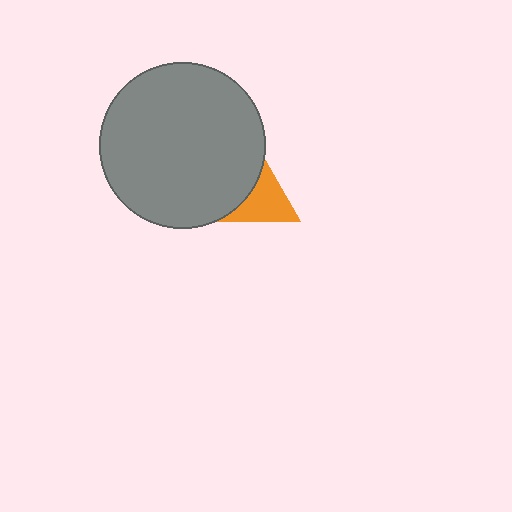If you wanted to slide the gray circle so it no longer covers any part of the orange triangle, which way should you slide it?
Slide it left — that is the most direct way to separate the two shapes.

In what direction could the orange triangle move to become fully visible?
The orange triangle could move right. That would shift it out from behind the gray circle entirely.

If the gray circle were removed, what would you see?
You would see the complete orange triangle.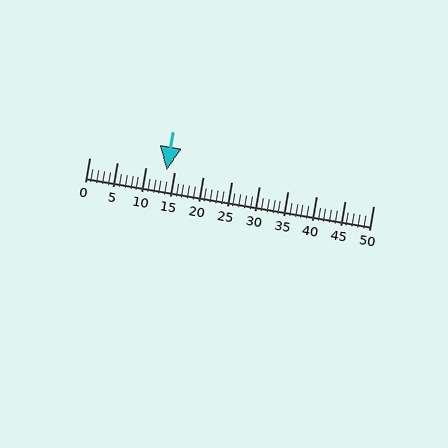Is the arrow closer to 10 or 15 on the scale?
The arrow is closer to 15.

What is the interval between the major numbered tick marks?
The major tick marks are spaced 5 units apart.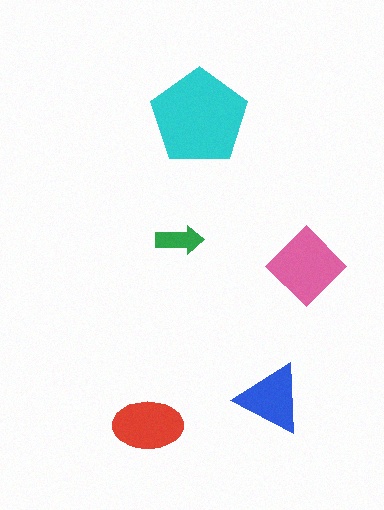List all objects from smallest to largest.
The green arrow, the blue triangle, the red ellipse, the pink diamond, the cyan pentagon.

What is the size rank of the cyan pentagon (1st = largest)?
1st.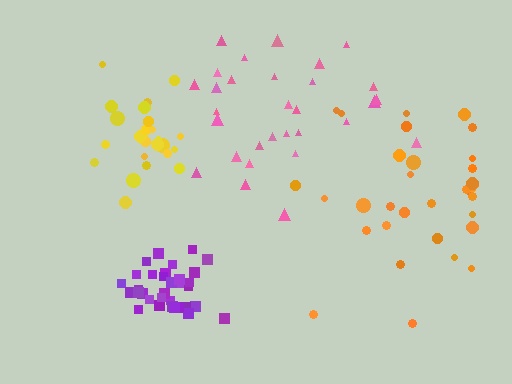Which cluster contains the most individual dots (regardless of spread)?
Purple (33).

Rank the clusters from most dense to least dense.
purple, yellow, orange, pink.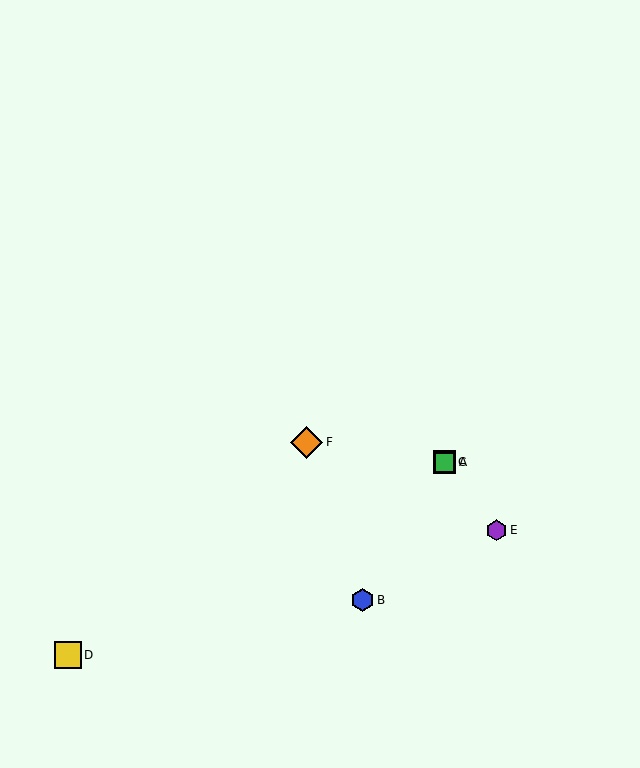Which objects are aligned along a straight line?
Objects A, C, E are aligned along a straight line.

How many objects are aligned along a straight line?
3 objects (A, C, E) are aligned along a straight line.